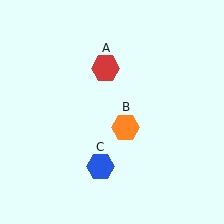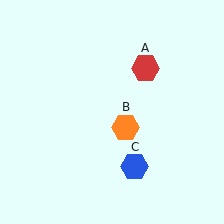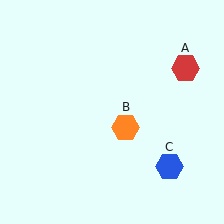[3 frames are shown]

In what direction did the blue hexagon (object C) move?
The blue hexagon (object C) moved right.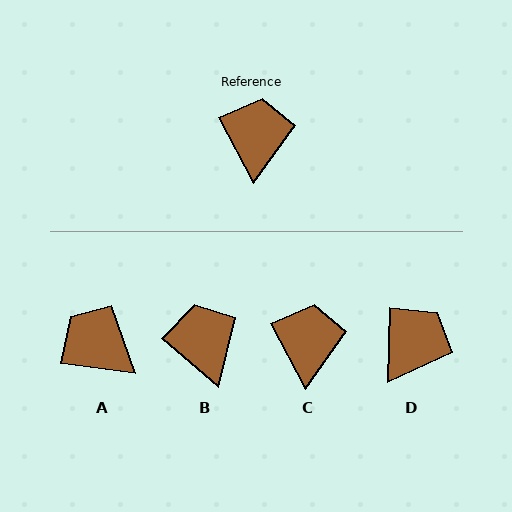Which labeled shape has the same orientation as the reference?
C.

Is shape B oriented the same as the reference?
No, it is off by about 22 degrees.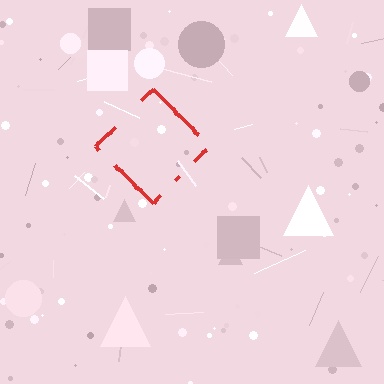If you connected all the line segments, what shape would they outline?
They would outline a diamond.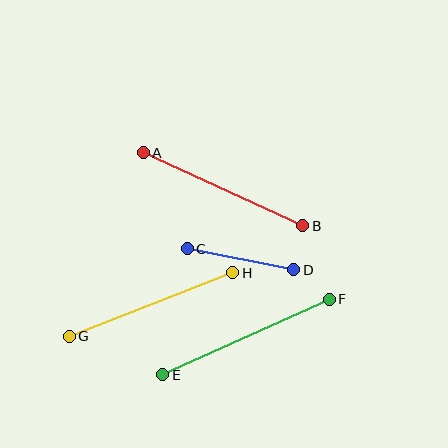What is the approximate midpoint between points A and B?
The midpoint is at approximately (223, 189) pixels.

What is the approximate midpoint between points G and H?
The midpoint is at approximately (151, 304) pixels.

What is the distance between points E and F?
The distance is approximately 183 pixels.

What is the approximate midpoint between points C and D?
The midpoint is at approximately (240, 259) pixels.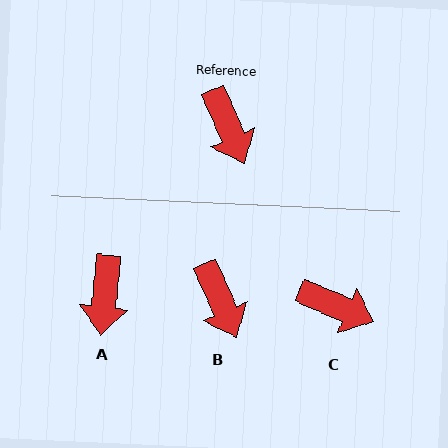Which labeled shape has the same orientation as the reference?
B.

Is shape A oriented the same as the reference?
No, it is off by about 30 degrees.